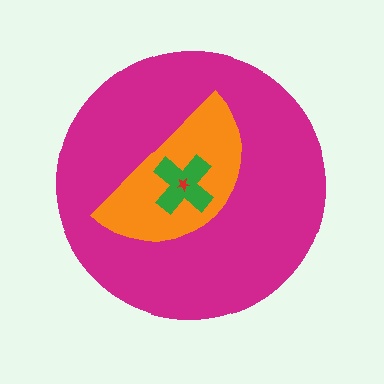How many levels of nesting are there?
4.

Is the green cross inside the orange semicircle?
Yes.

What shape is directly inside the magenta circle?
The orange semicircle.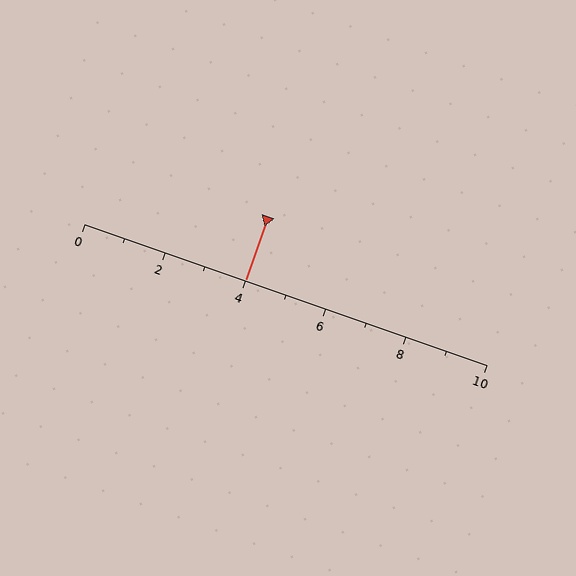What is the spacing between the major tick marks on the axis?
The major ticks are spaced 2 apart.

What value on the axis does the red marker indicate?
The marker indicates approximately 4.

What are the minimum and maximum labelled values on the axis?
The axis runs from 0 to 10.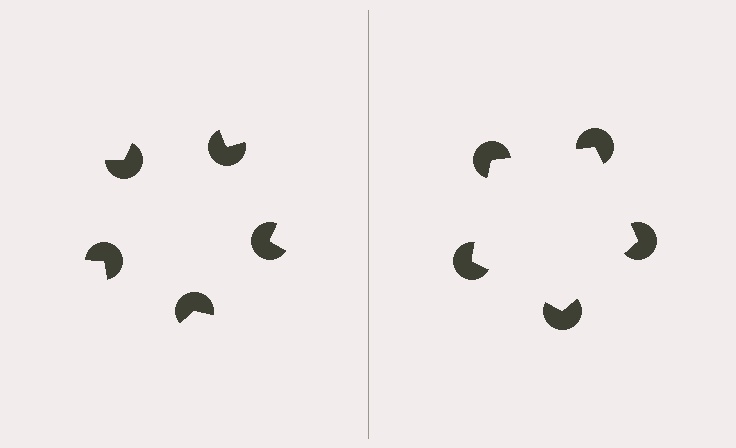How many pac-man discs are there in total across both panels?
10 — 5 on each side.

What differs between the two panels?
The pac-man discs are positioned identically on both sides; only the wedge orientations differ. On the right they align to a pentagon; on the left they are misaligned.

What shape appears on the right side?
An illusory pentagon.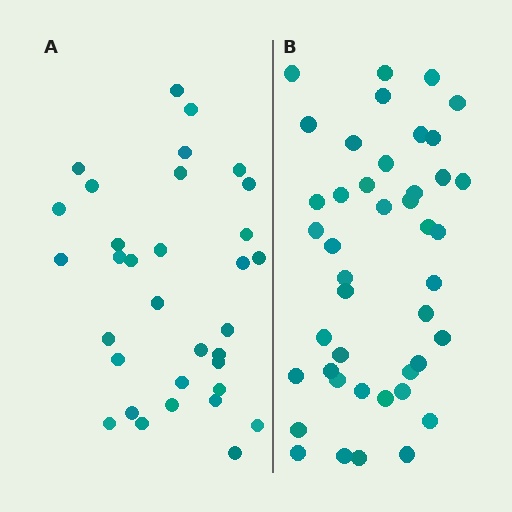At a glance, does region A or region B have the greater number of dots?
Region B (the right region) has more dots.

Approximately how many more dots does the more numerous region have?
Region B has roughly 10 or so more dots than region A.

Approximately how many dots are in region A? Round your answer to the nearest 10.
About 30 dots. (The exact count is 33, which rounds to 30.)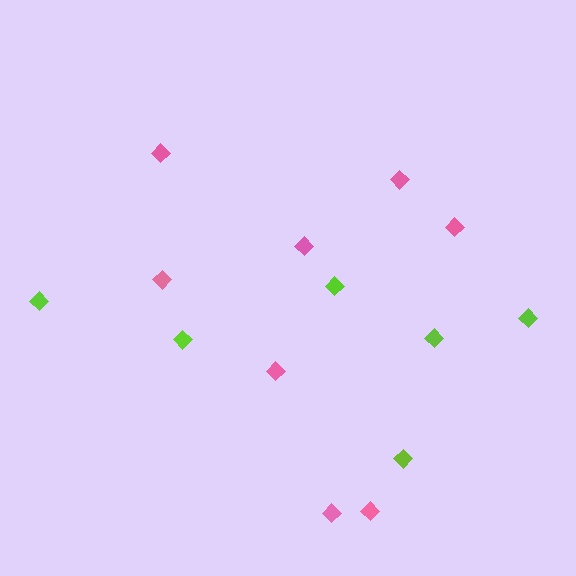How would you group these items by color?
There are 2 groups: one group of pink diamonds (8) and one group of lime diamonds (6).